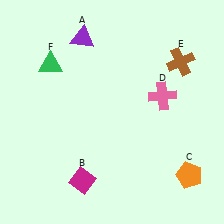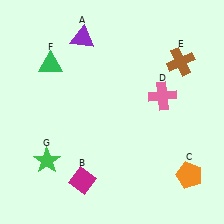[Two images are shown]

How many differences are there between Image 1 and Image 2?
There is 1 difference between the two images.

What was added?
A green star (G) was added in Image 2.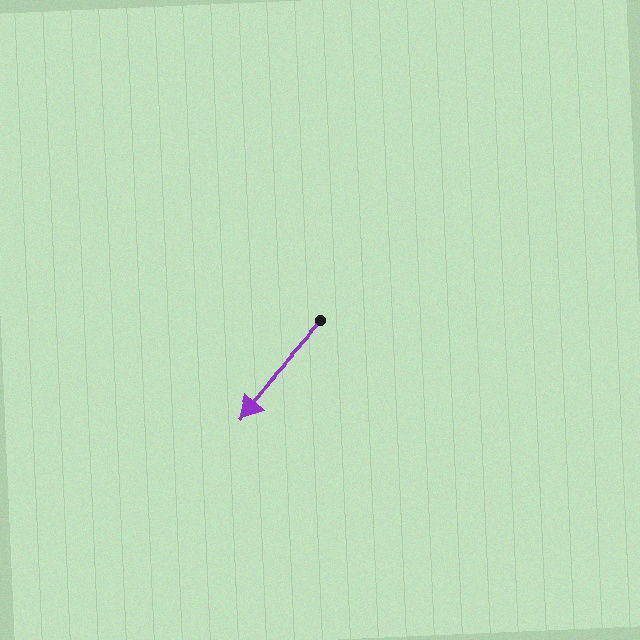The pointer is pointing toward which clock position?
Roughly 7 o'clock.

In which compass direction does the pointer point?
Southwest.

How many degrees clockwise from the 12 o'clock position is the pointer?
Approximately 221 degrees.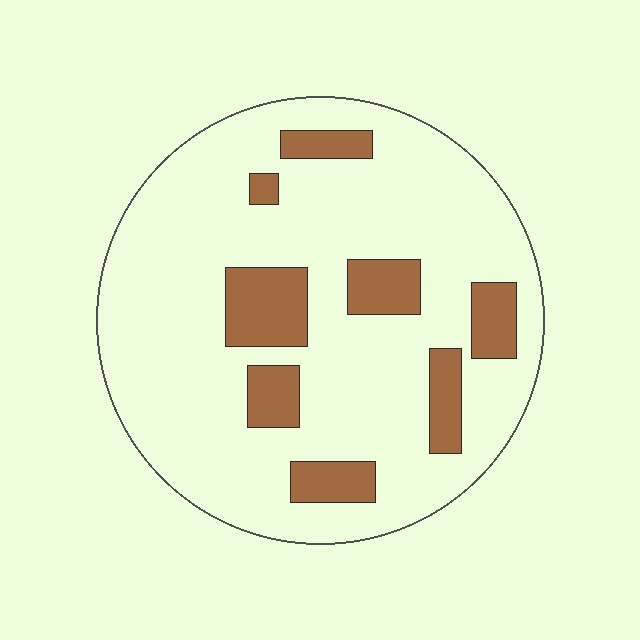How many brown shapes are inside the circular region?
8.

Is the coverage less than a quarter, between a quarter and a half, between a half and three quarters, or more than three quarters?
Less than a quarter.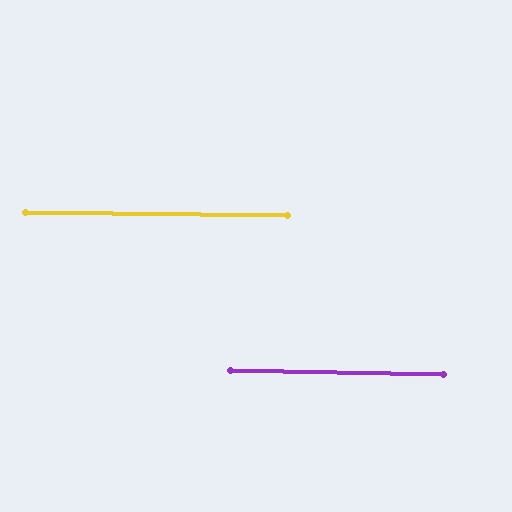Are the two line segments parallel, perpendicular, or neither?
Parallel — their directions differ by only 0.4°.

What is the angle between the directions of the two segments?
Approximately 0 degrees.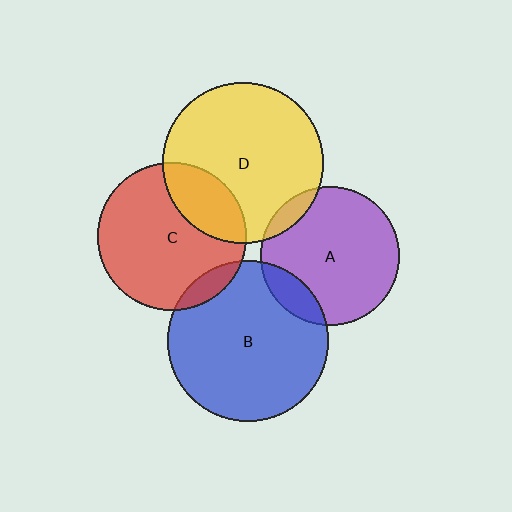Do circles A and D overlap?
Yes.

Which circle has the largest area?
Circle B (blue).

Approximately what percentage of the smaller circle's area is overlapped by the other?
Approximately 10%.